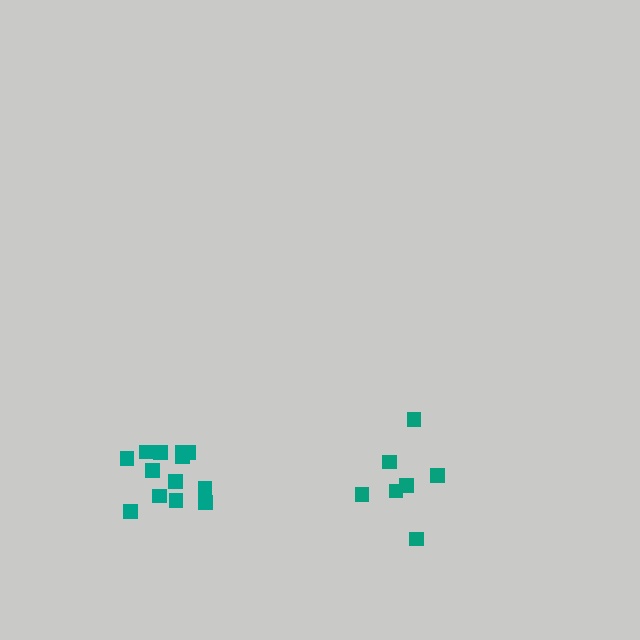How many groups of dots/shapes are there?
There are 2 groups.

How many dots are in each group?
Group 1: 7 dots, Group 2: 13 dots (20 total).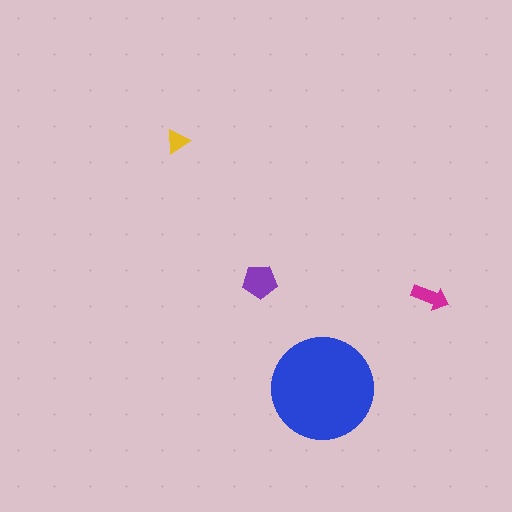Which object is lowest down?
The blue circle is bottommost.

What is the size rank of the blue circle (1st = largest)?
1st.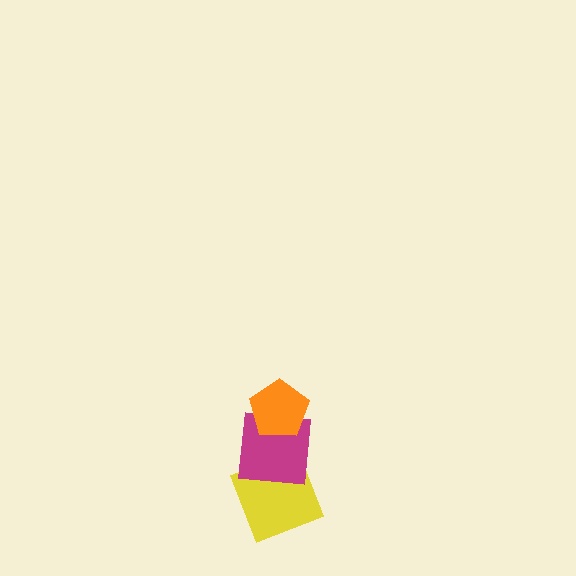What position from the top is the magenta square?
The magenta square is 2nd from the top.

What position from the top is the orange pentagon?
The orange pentagon is 1st from the top.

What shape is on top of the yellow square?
The magenta square is on top of the yellow square.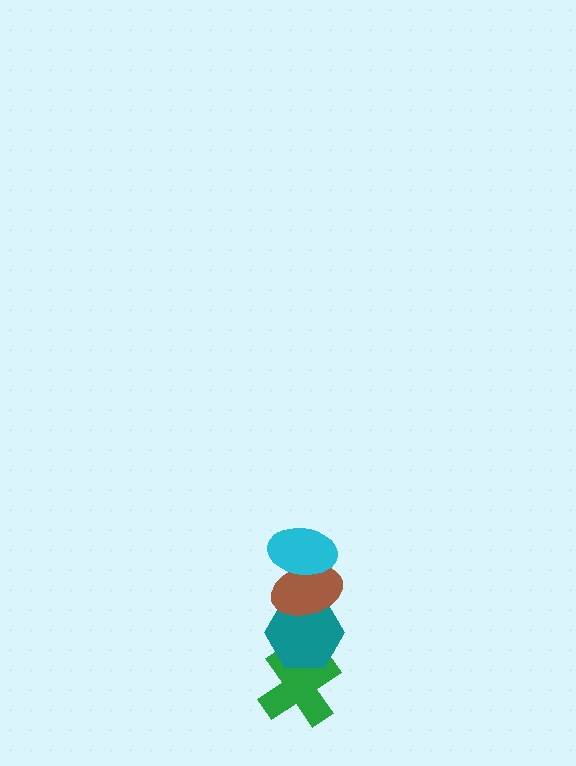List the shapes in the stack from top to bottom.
From top to bottom: the cyan ellipse, the brown ellipse, the teal hexagon, the green cross.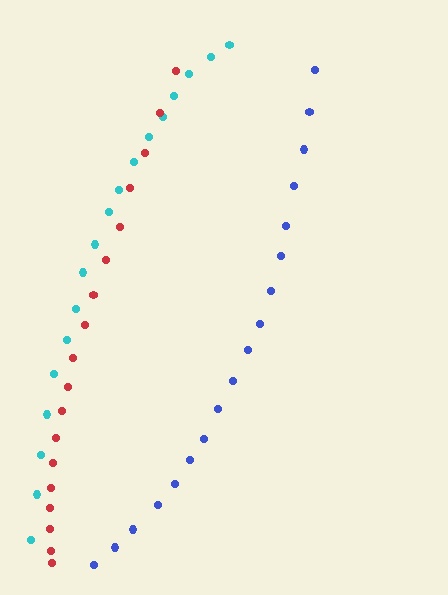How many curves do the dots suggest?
There are 3 distinct paths.